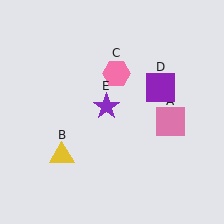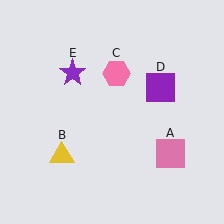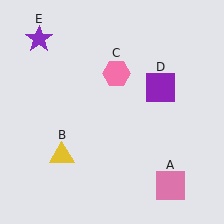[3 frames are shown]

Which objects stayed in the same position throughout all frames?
Yellow triangle (object B) and pink hexagon (object C) and purple square (object D) remained stationary.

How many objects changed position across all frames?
2 objects changed position: pink square (object A), purple star (object E).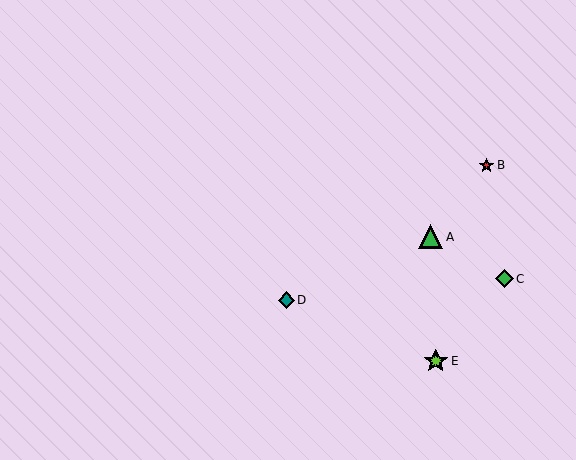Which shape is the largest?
The lime star (labeled E) is the largest.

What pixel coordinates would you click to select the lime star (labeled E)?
Click at (436, 361) to select the lime star E.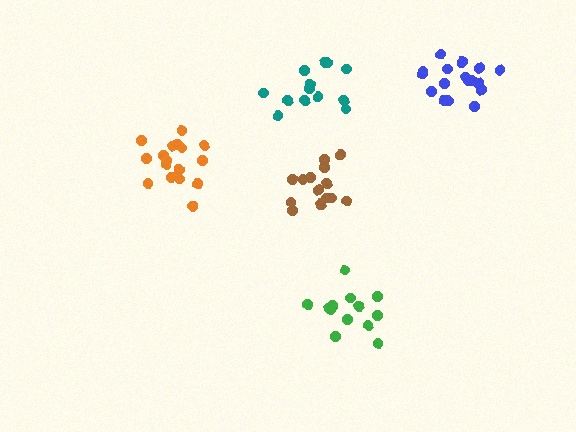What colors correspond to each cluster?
The clusters are colored: teal, brown, blue, orange, green.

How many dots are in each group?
Group 1: 13 dots, Group 2: 15 dots, Group 3: 18 dots, Group 4: 17 dots, Group 5: 13 dots (76 total).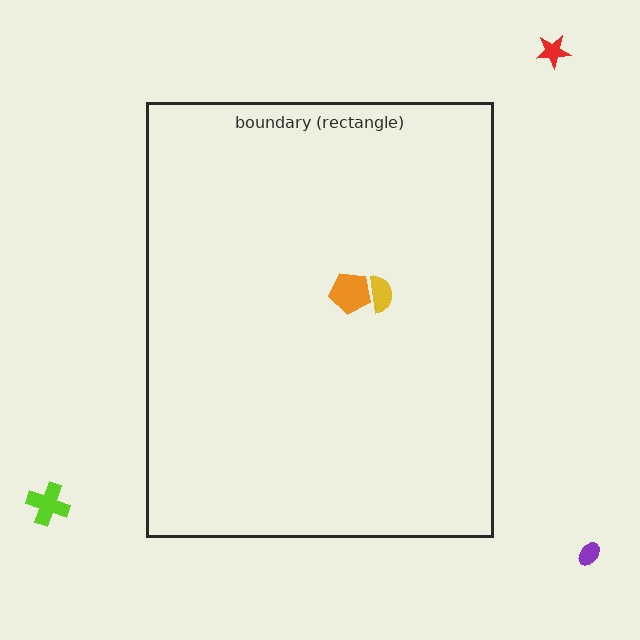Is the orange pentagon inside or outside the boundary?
Inside.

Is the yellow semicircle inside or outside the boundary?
Inside.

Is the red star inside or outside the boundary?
Outside.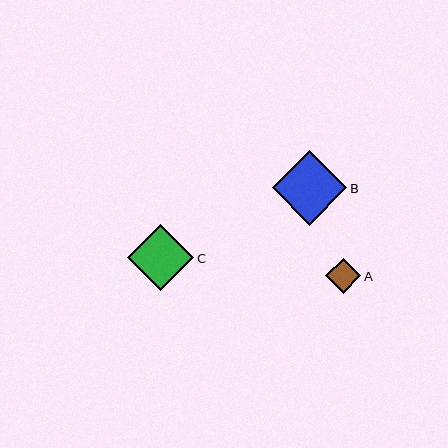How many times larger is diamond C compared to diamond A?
Diamond C is approximately 1.9 times the size of diamond A.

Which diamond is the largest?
Diamond B is the largest with a size of approximately 75 pixels.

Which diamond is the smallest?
Diamond A is the smallest with a size of approximately 35 pixels.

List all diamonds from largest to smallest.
From largest to smallest: B, C, A.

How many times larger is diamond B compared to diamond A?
Diamond B is approximately 2.1 times the size of diamond A.